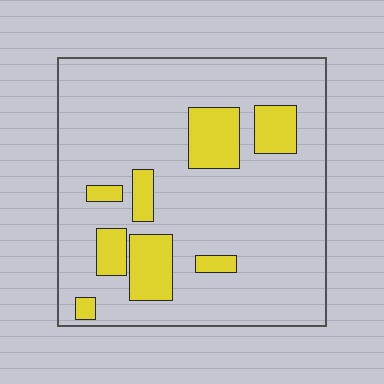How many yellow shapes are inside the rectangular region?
8.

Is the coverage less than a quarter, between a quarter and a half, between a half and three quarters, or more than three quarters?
Less than a quarter.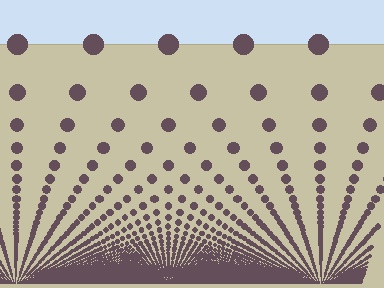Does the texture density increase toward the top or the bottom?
Density increases toward the bottom.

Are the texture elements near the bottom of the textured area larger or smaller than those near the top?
Smaller. The gradient is inverted — elements near the bottom are smaller and denser.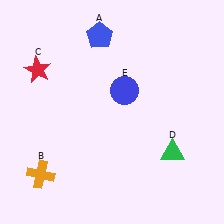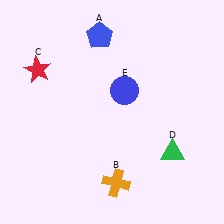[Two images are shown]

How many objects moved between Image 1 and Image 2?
1 object moved between the two images.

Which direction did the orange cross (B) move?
The orange cross (B) moved right.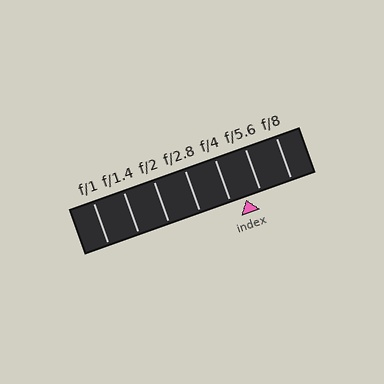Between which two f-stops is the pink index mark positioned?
The index mark is between f/4 and f/5.6.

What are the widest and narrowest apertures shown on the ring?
The widest aperture shown is f/1 and the narrowest is f/8.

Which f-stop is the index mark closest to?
The index mark is closest to f/4.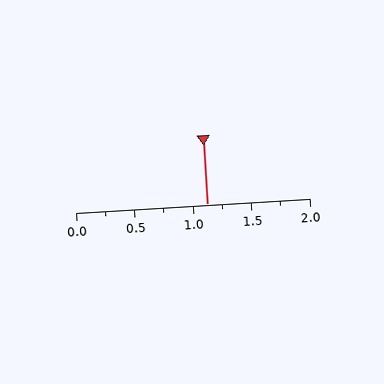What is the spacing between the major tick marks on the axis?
The major ticks are spaced 0.5 apart.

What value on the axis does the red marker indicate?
The marker indicates approximately 1.12.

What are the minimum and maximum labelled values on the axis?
The axis runs from 0.0 to 2.0.